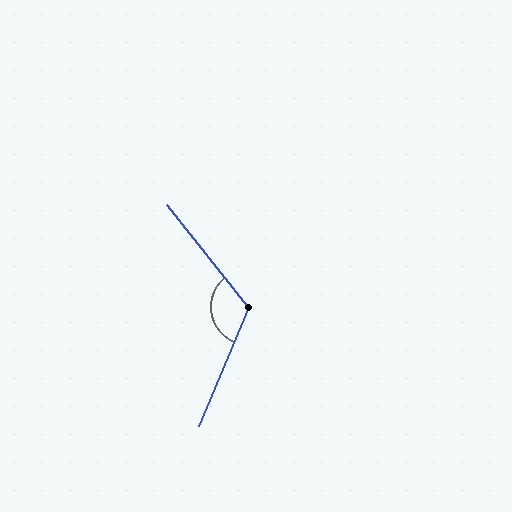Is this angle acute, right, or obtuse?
It is obtuse.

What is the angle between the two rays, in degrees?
Approximately 119 degrees.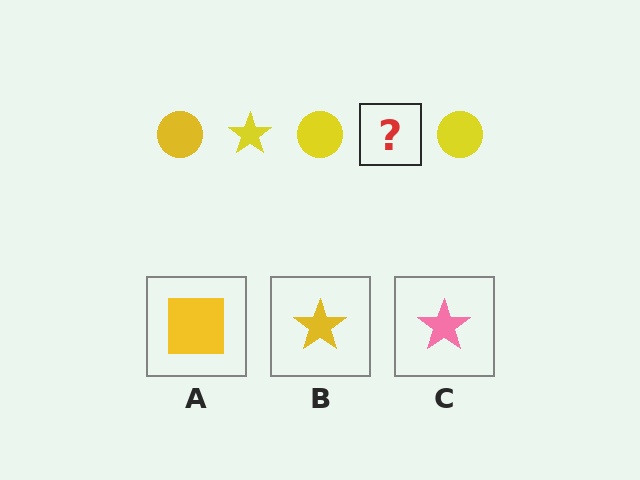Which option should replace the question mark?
Option B.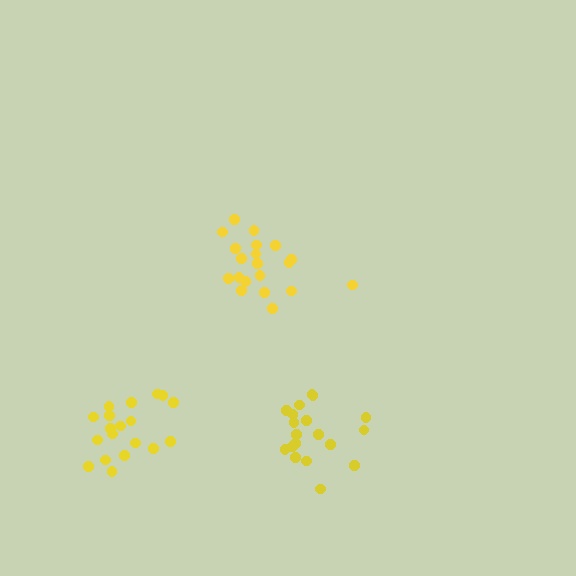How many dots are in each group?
Group 1: 20 dots, Group 2: 19 dots, Group 3: 19 dots (58 total).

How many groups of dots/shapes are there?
There are 3 groups.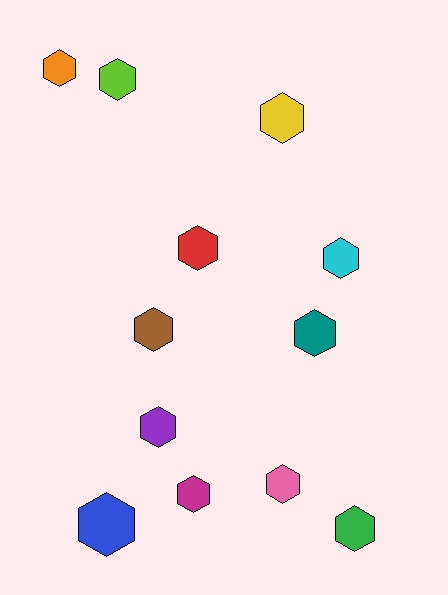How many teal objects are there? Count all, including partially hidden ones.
There is 1 teal object.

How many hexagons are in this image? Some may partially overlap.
There are 12 hexagons.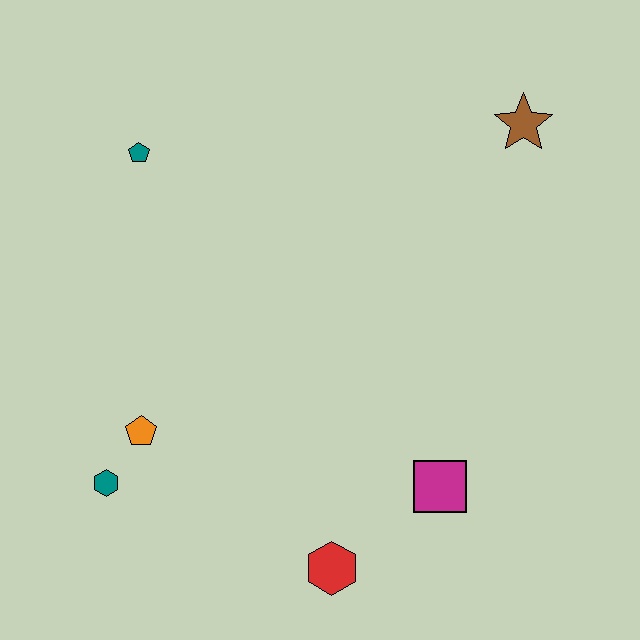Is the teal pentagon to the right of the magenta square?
No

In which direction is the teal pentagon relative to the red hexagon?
The teal pentagon is above the red hexagon.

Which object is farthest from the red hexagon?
The brown star is farthest from the red hexagon.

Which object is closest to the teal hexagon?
The orange pentagon is closest to the teal hexagon.